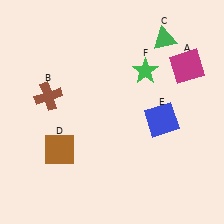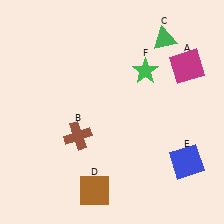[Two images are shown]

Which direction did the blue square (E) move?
The blue square (E) moved down.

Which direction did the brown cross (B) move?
The brown cross (B) moved down.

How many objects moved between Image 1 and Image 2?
3 objects moved between the two images.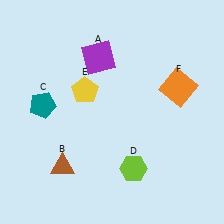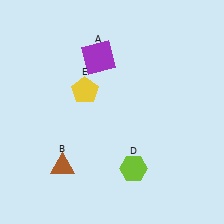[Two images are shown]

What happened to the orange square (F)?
The orange square (F) was removed in Image 2. It was in the top-right area of Image 1.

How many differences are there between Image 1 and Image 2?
There are 2 differences between the two images.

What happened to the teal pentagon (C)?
The teal pentagon (C) was removed in Image 2. It was in the top-left area of Image 1.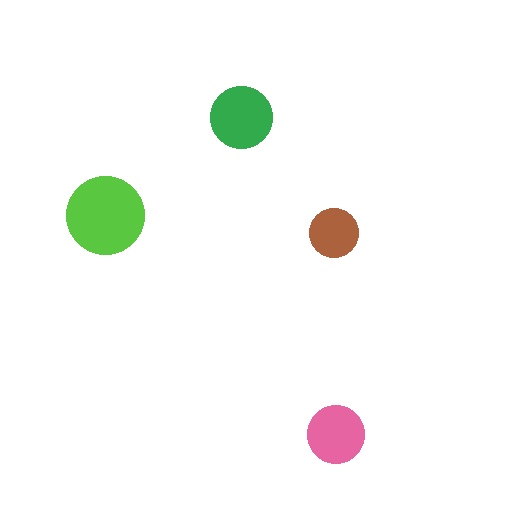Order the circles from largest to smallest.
the lime one, the green one, the pink one, the brown one.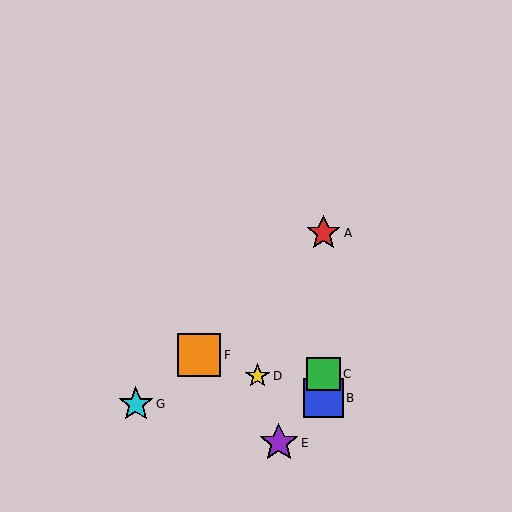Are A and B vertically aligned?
Yes, both are at x≈323.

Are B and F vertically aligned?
No, B is at x≈323 and F is at x≈199.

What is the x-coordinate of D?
Object D is at x≈257.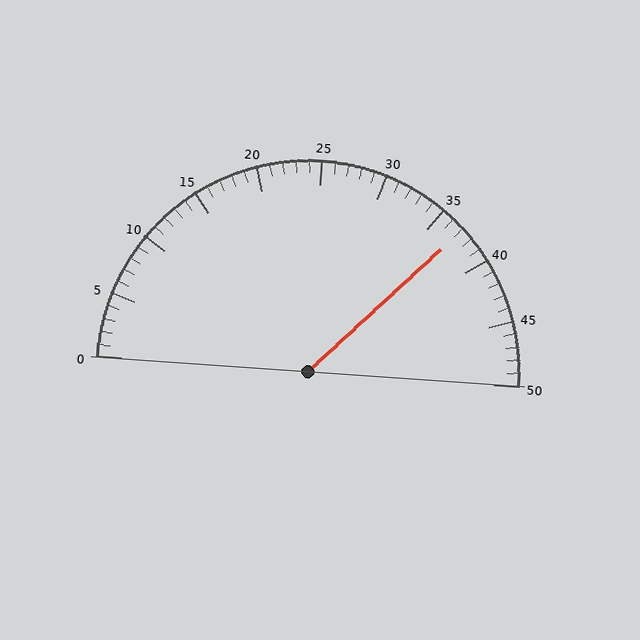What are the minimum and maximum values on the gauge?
The gauge ranges from 0 to 50.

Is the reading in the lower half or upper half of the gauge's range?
The reading is in the upper half of the range (0 to 50).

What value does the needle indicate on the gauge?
The needle indicates approximately 37.